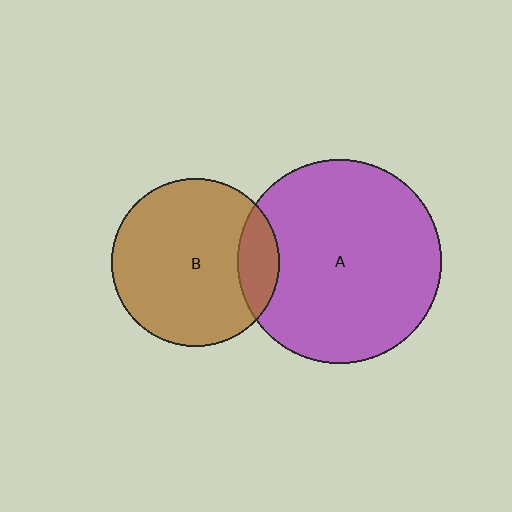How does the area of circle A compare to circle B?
Approximately 1.5 times.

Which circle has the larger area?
Circle A (purple).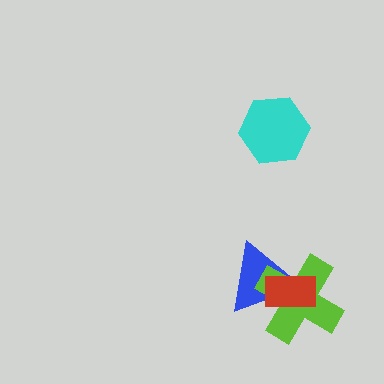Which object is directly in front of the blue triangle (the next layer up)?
The lime cross is directly in front of the blue triangle.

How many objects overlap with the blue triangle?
2 objects overlap with the blue triangle.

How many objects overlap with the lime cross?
2 objects overlap with the lime cross.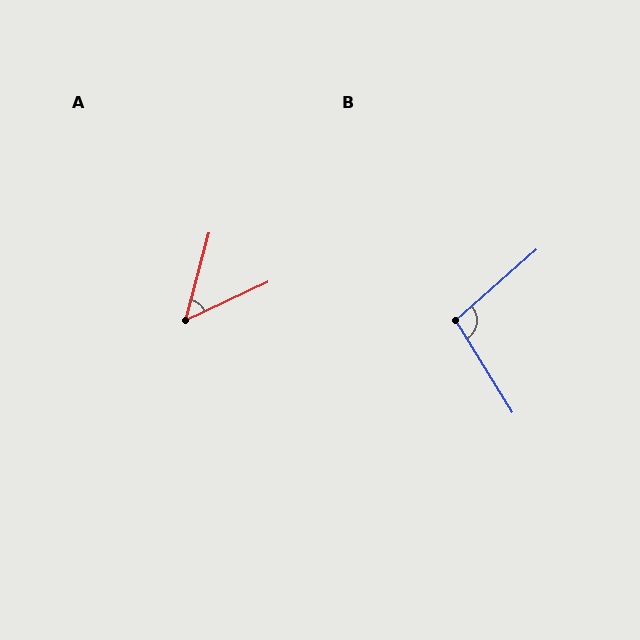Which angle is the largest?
B, at approximately 100 degrees.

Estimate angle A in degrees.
Approximately 50 degrees.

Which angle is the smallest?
A, at approximately 50 degrees.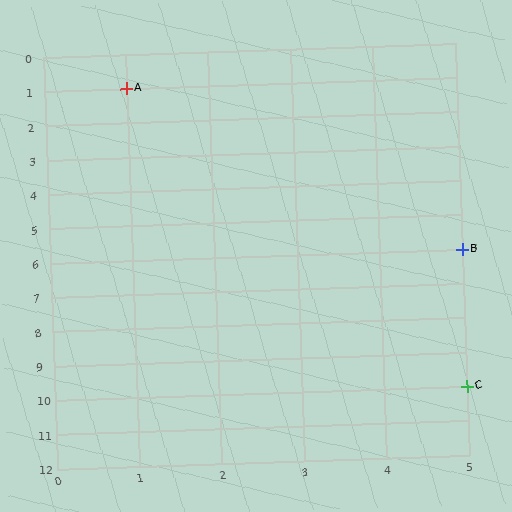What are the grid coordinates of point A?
Point A is at grid coordinates (1, 1).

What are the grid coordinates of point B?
Point B is at grid coordinates (5, 6).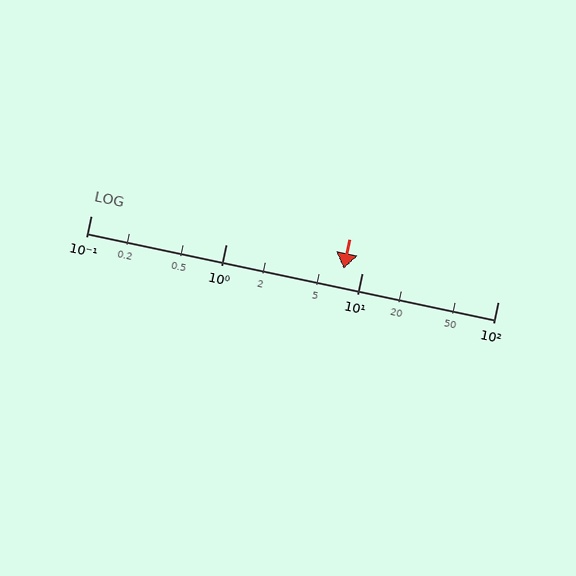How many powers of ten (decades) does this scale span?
The scale spans 3 decades, from 0.1 to 100.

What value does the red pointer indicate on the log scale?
The pointer indicates approximately 7.3.